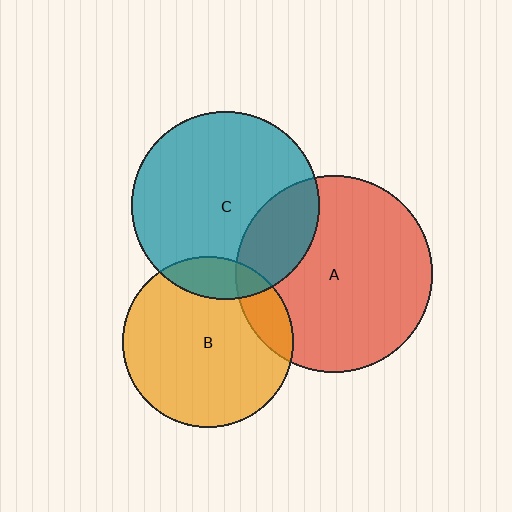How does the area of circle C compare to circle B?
Approximately 1.2 times.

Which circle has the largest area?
Circle A (red).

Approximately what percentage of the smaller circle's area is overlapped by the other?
Approximately 15%.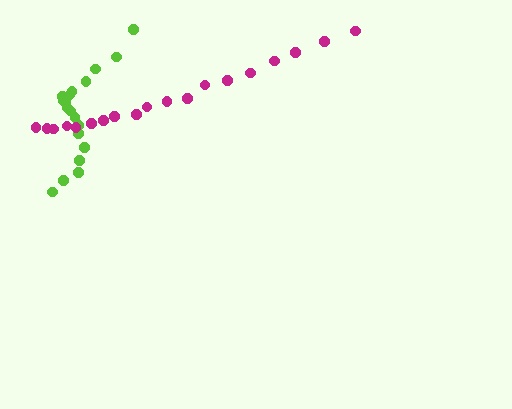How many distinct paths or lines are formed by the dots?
There are 2 distinct paths.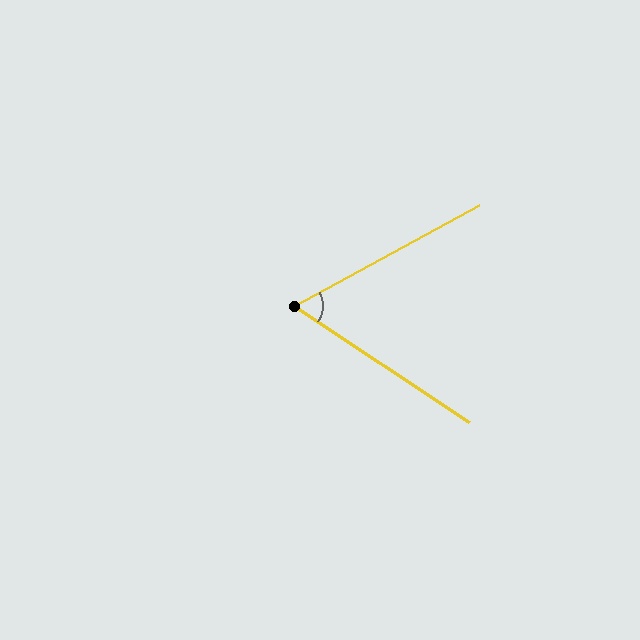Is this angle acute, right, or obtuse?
It is acute.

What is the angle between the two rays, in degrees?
Approximately 62 degrees.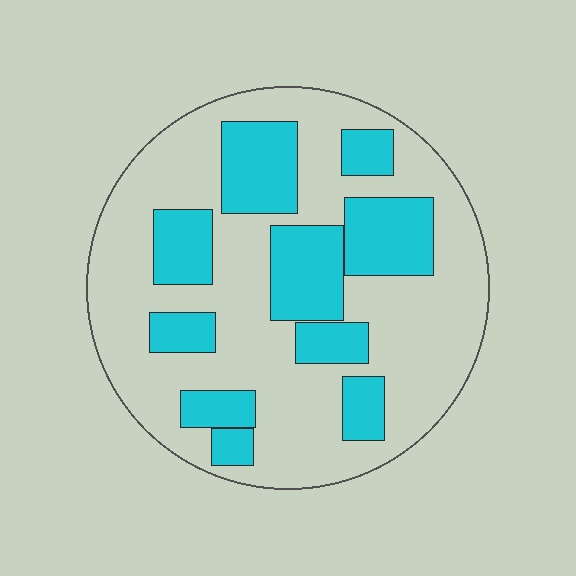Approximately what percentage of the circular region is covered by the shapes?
Approximately 30%.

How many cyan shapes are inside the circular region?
10.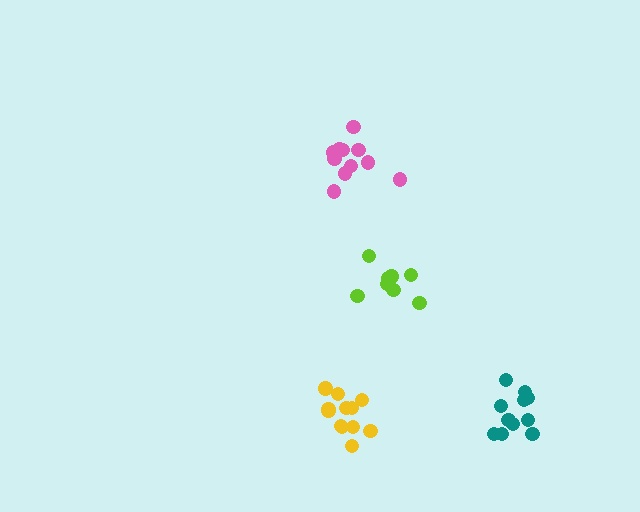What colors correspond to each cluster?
The clusters are colored: yellow, pink, teal, lime.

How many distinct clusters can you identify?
There are 4 distinct clusters.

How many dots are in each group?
Group 1: 12 dots, Group 2: 11 dots, Group 3: 11 dots, Group 4: 8 dots (42 total).